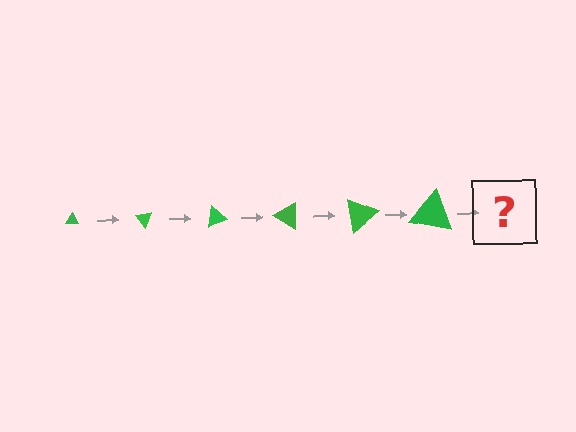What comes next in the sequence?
The next element should be a triangle, larger than the previous one and rotated 300 degrees from the start.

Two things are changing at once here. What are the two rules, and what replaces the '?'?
The two rules are that the triangle grows larger each step and it rotates 50 degrees each step. The '?' should be a triangle, larger than the previous one and rotated 300 degrees from the start.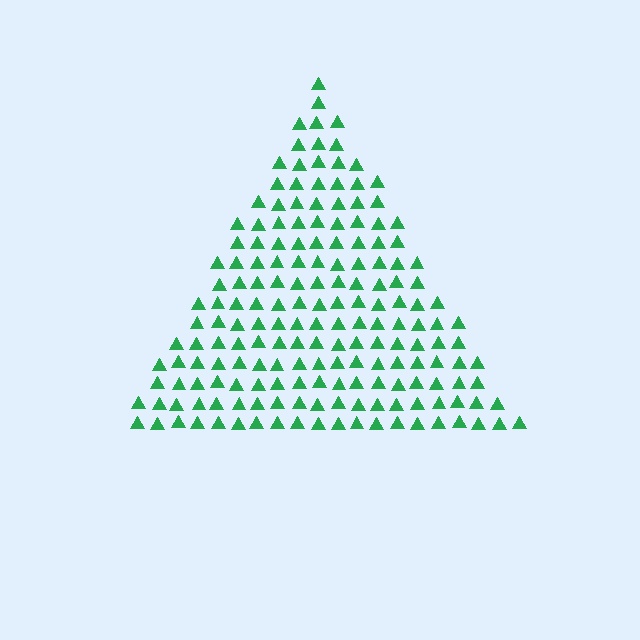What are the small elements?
The small elements are triangles.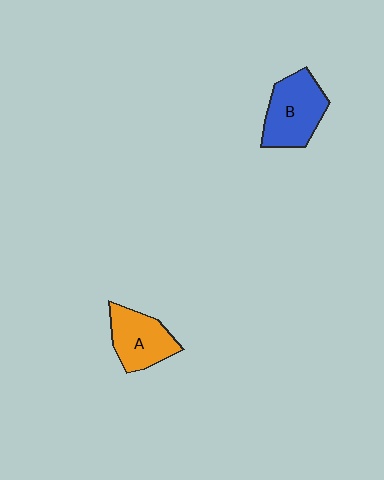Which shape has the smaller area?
Shape A (orange).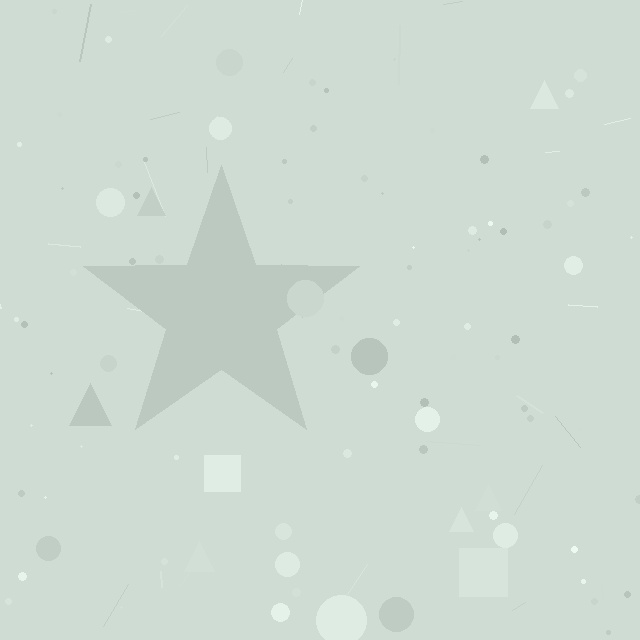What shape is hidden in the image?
A star is hidden in the image.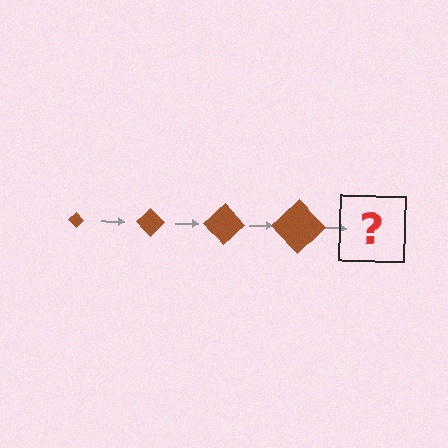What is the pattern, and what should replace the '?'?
The pattern is that the diamond gets progressively larger each step. The '?' should be a brown diamond, larger than the previous one.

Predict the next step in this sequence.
The next step is a brown diamond, larger than the previous one.